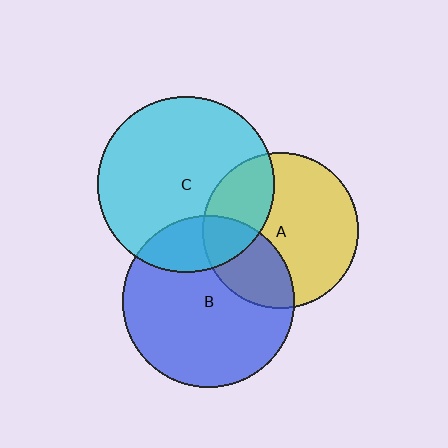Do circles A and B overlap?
Yes.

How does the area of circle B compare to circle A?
Approximately 1.2 times.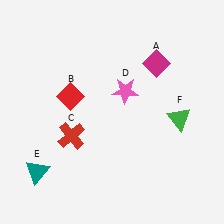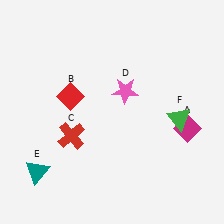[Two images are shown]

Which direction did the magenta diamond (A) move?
The magenta diamond (A) moved down.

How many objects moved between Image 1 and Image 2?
1 object moved between the two images.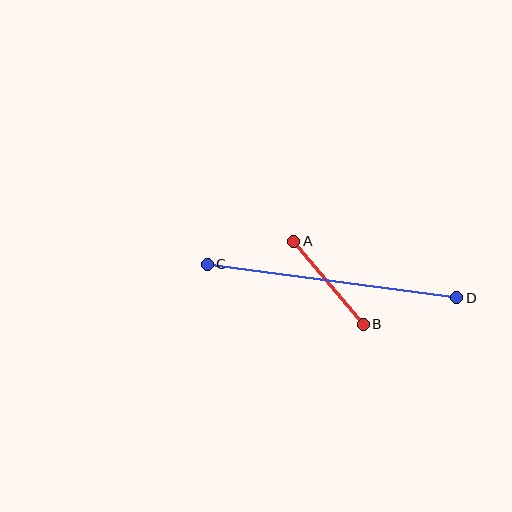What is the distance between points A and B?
The distance is approximately 108 pixels.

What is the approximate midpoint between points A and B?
The midpoint is at approximately (328, 283) pixels.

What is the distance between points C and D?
The distance is approximately 251 pixels.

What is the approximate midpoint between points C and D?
The midpoint is at approximately (332, 281) pixels.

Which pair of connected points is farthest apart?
Points C and D are farthest apart.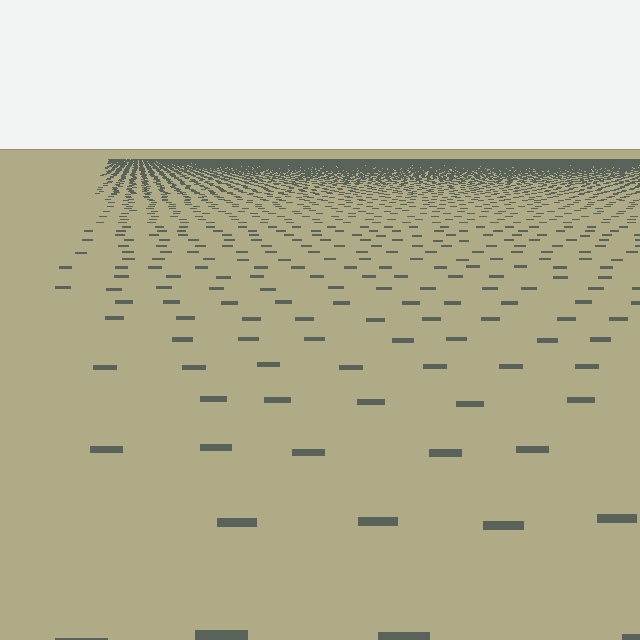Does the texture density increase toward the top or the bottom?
Density increases toward the top.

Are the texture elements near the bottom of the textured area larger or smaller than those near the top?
Larger. Near the bottom, elements are closer to the viewer and appear at a bigger on-screen size.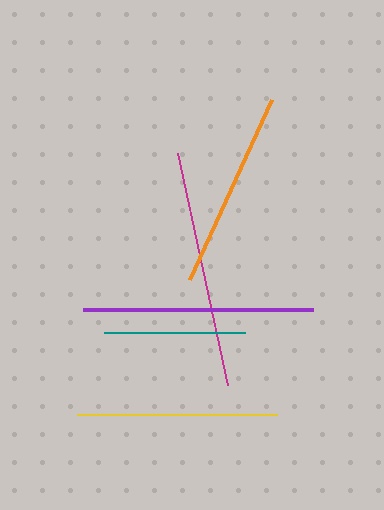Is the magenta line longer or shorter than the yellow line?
The magenta line is longer than the yellow line.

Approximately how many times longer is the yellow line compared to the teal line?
The yellow line is approximately 1.4 times the length of the teal line.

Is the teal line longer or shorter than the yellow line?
The yellow line is longer than the teal line.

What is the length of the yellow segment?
The yellow segment is approximately 200 pixels long.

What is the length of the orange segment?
The orange segment is approximately 198 pixels long.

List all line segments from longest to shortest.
From longest to shortest: magenta, purple, yellow, orange, teal.